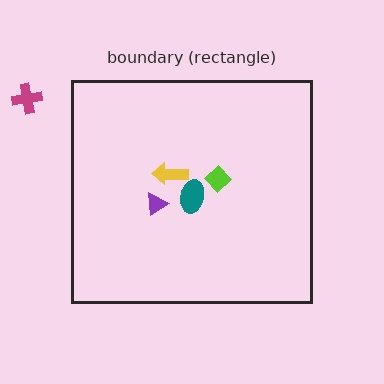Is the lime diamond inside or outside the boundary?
Inside.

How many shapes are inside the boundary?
4 inside, 1 outside.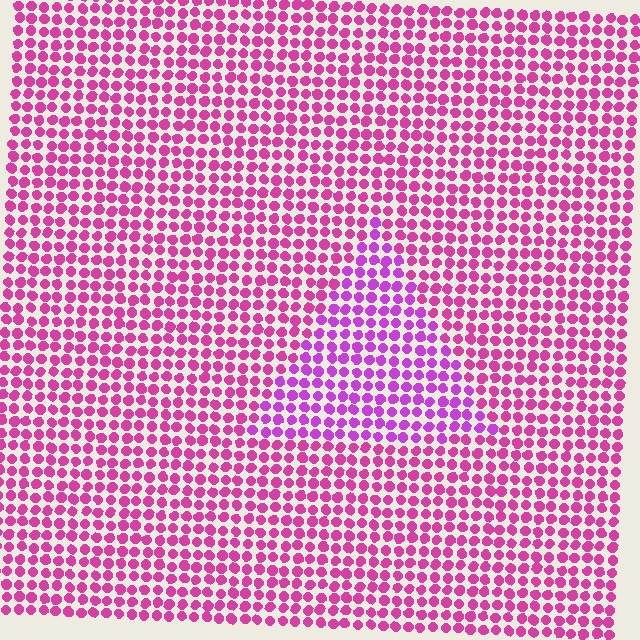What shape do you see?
I see a triangle.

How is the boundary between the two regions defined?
The boundary is defined purely by a slight shift in hue (about 27 degrees). Spacing, size, and orientation are identical on both sides.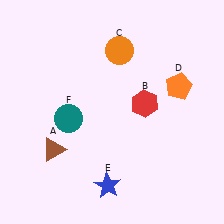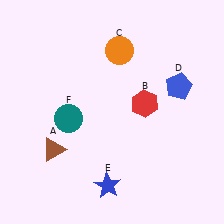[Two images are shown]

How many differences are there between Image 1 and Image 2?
There is 1 difference between the two images.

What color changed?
The pentagon (D) changed from orange in Image 1 to blue in Image 2.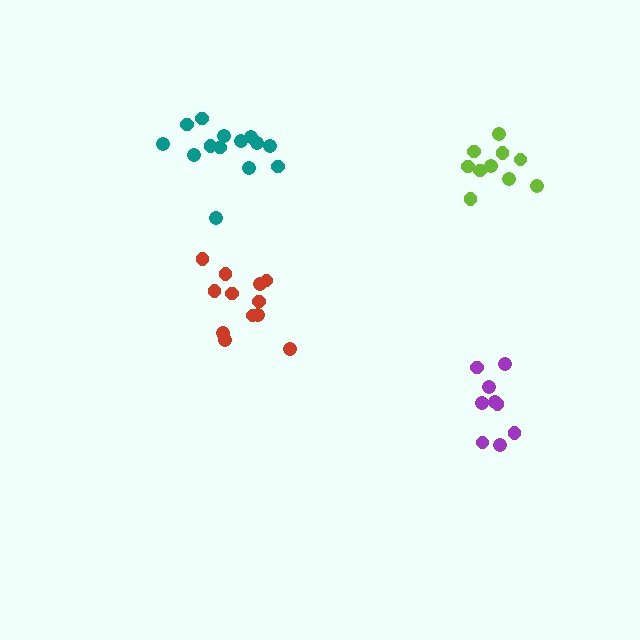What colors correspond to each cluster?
The clusters are colored: purple, red, teal, lime.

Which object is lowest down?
The purple cluster is bottommost.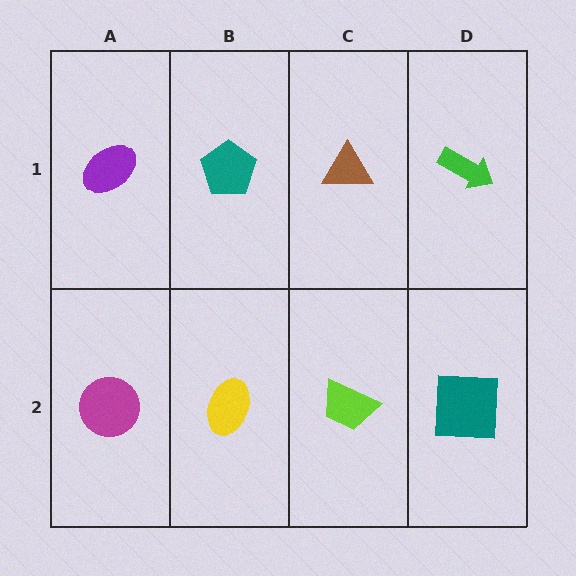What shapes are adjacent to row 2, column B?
A teal pentagon (row 1, column B), a magenta circle (row 2, column A), a lime trapezoid (row 2, column C).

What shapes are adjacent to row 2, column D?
A green arrow (row 1, column D), a lime trapezoid (row 2, column C).